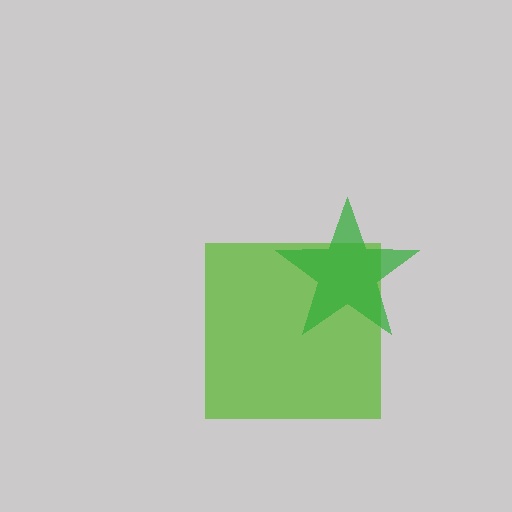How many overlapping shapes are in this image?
There are 2 overlapping shapes in the image.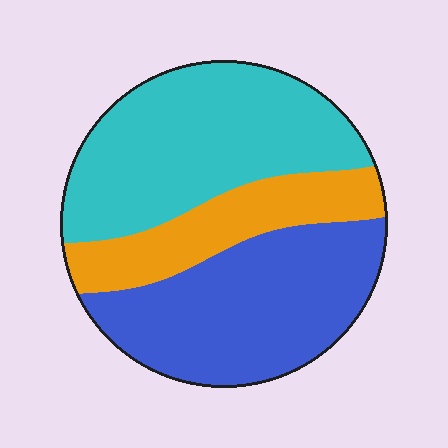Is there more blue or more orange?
Blue.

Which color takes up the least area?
Orange, at roughly 20%.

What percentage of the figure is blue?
Blue covers around 40% of the figure.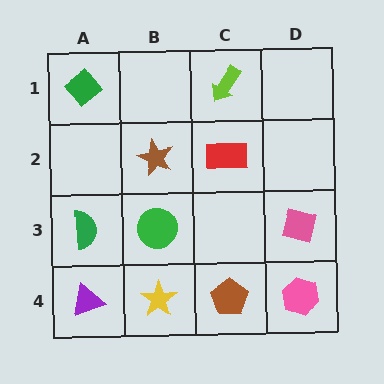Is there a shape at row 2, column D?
No, that cell is empty.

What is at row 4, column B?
A yellow star.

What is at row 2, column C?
A red rectangle.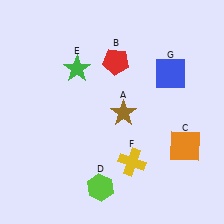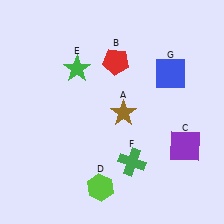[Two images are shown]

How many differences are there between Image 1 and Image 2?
There are 2 differences between the two images.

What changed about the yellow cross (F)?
In Image 1, F is yellow. In Image 2, it changed to green.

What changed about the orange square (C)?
In Image 1, C is orange. In Image 2, it changed to purple.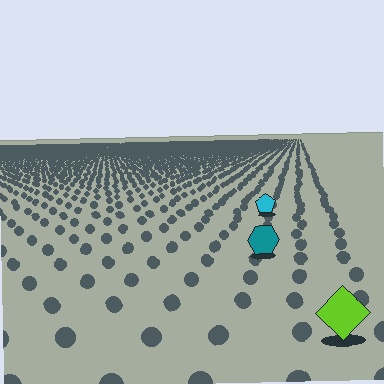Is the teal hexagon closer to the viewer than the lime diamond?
No. The lime diamond is closer — you can tell from the texture gradient: the ground texture is coarser near it.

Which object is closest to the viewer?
The lime diamond is closest. The texture marks near it are larger and more spread out.